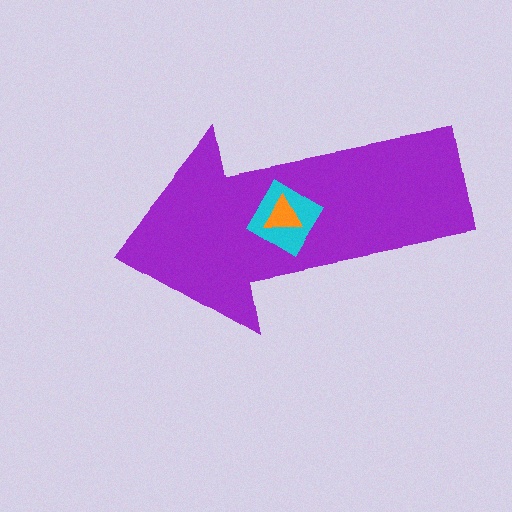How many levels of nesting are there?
3.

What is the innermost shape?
The orange triangle.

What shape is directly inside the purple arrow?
The cyan diamond.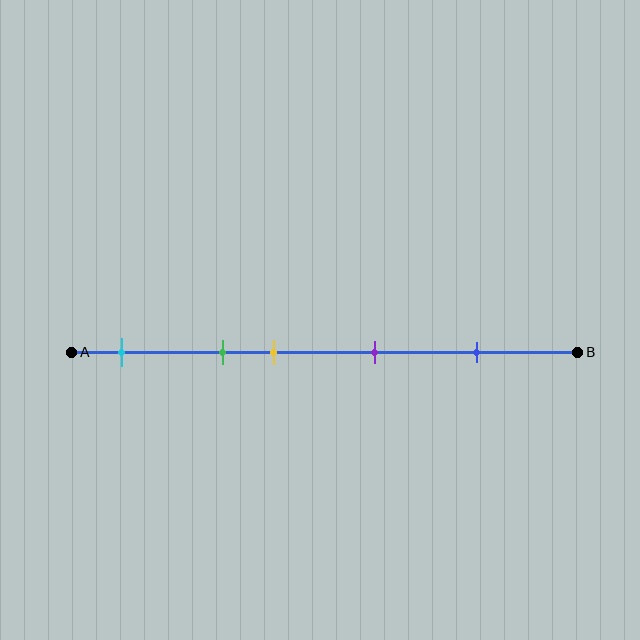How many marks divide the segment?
There are 5 marks dividing the segment.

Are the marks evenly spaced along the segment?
No, the marks are not evenly spaced.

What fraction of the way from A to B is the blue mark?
The blue mark is approximately 80% (0.8) of the way from A to B.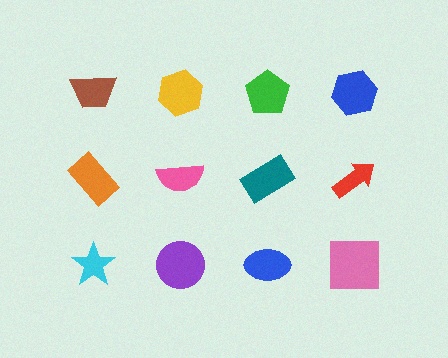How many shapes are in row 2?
4 shapes.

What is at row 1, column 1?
A brown trapezoid.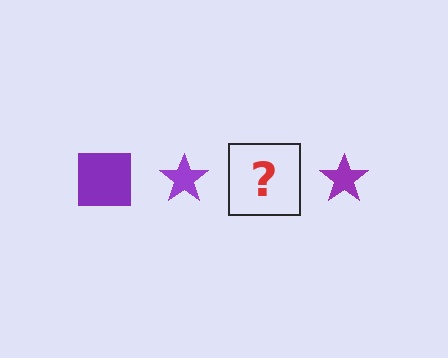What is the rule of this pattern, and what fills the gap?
The rule is that the pattern cycles through square, star shapes in purple. The gap should be filled with a purple square.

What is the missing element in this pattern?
The missing element is a purple square.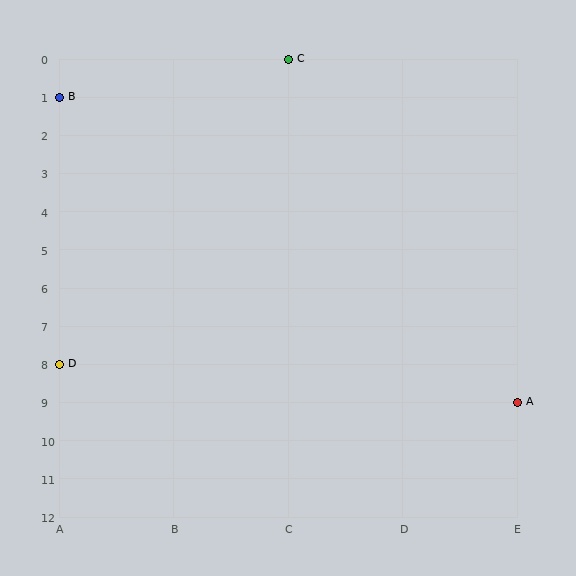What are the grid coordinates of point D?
Point D is at grid coordinates (A, 8).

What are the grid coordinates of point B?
Point B is at grid coordinates (A, 1).